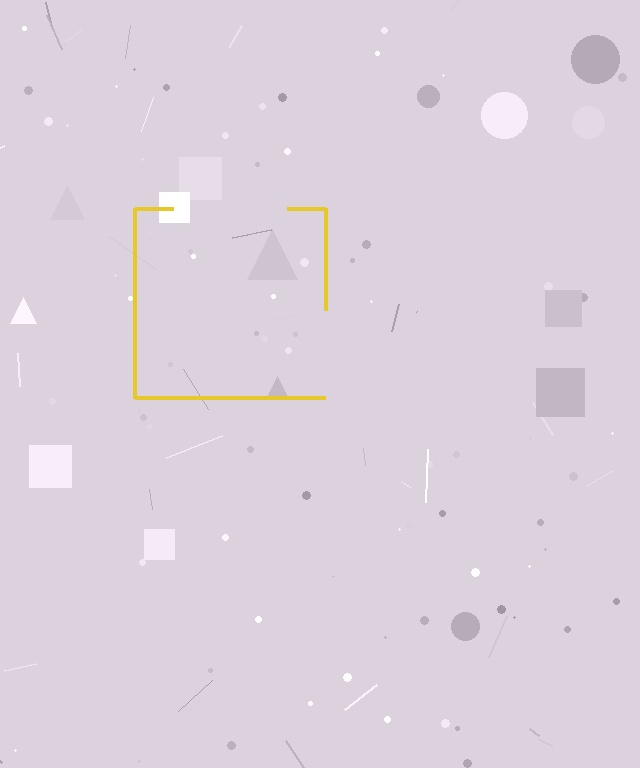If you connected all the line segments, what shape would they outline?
They would outline a square.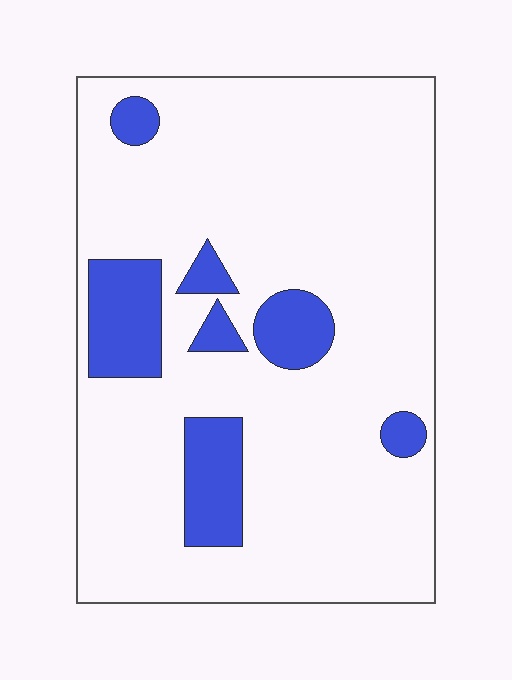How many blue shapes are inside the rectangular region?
7.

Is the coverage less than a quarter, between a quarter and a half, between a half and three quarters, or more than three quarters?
Less than a quarter.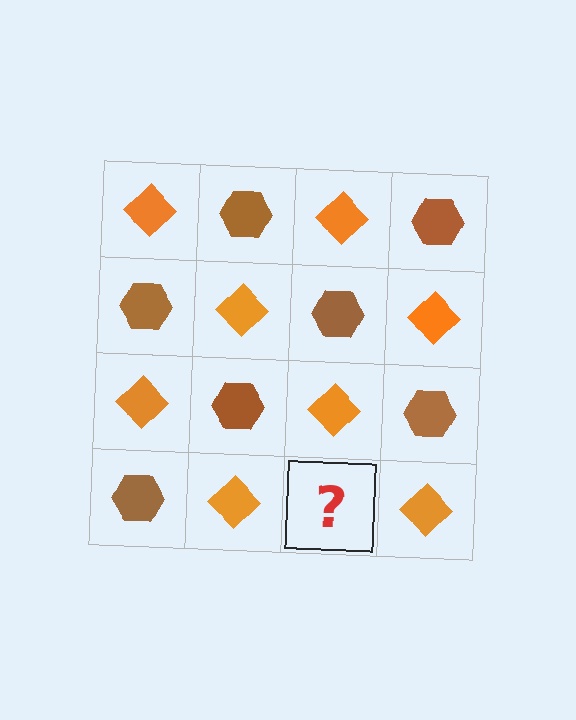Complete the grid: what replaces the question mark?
The question mark should be replaced with a brown hexagon.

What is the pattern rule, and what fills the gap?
The rule is that it alternates orange diamond and brown hexagon in a checkerboard pattern. The gap should be filled with a brown hexagon.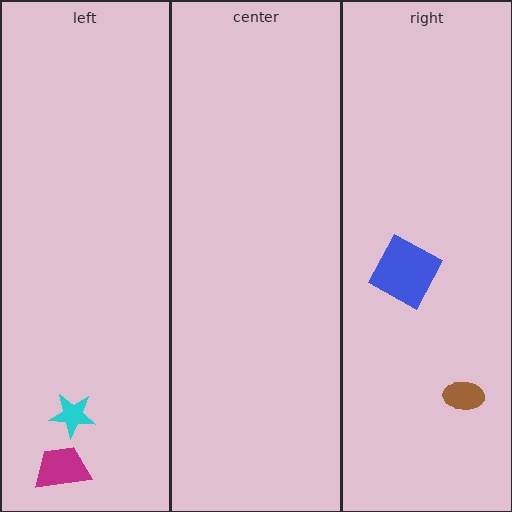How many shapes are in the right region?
2.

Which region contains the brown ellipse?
The right region.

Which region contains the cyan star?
The left region.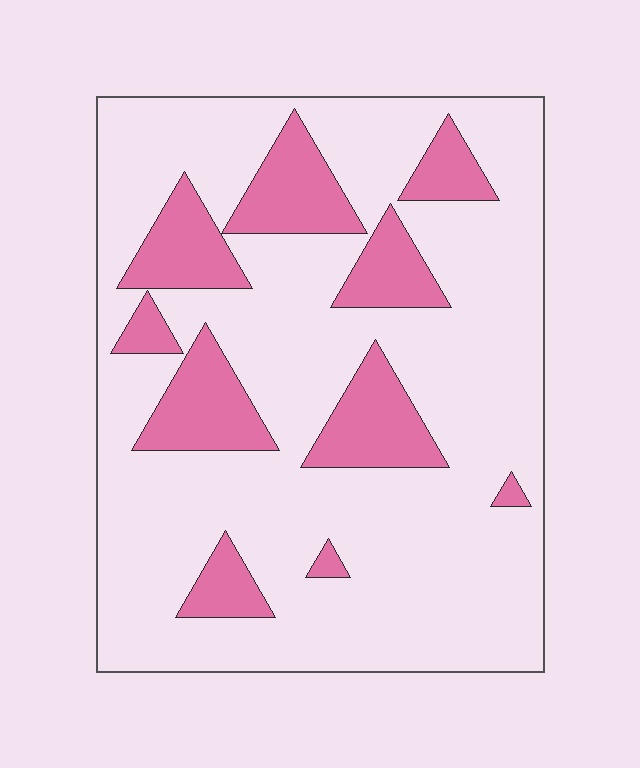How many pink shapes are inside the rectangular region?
10.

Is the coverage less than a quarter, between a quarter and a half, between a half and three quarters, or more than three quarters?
Less than a quarter.